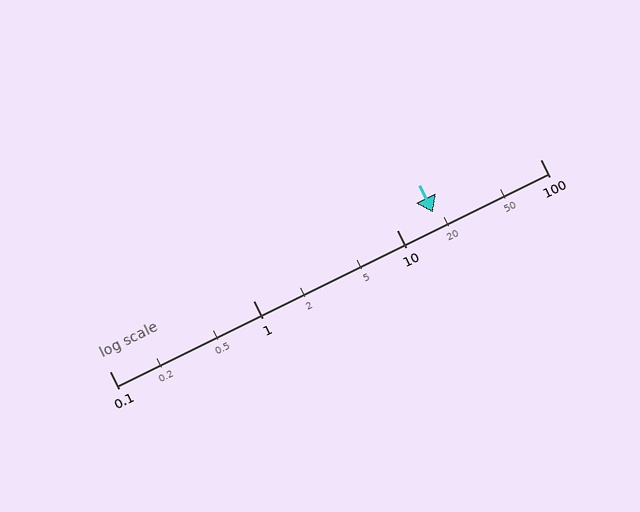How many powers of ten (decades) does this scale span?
The scale spans 3 decades, from 0.1 to 100.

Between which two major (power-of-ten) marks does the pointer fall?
The pointer is between 10 and 100.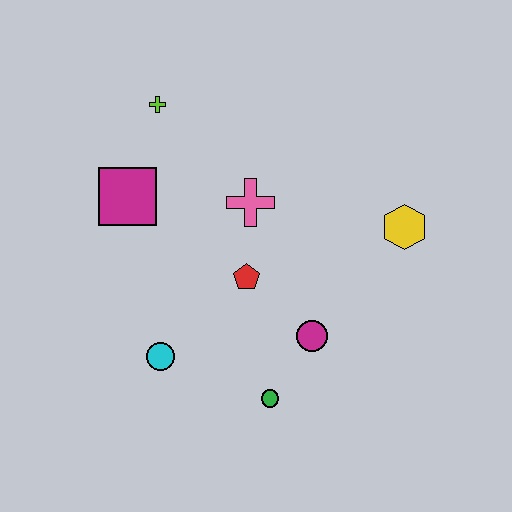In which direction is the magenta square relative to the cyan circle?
The magenta square is above the cyan circle.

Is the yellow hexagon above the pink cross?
No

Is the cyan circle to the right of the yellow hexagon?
No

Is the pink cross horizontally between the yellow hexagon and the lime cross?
Yes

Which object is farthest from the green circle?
The lime cross is farthest from the green circle.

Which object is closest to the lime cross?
The magenta square is closest to the lime cross.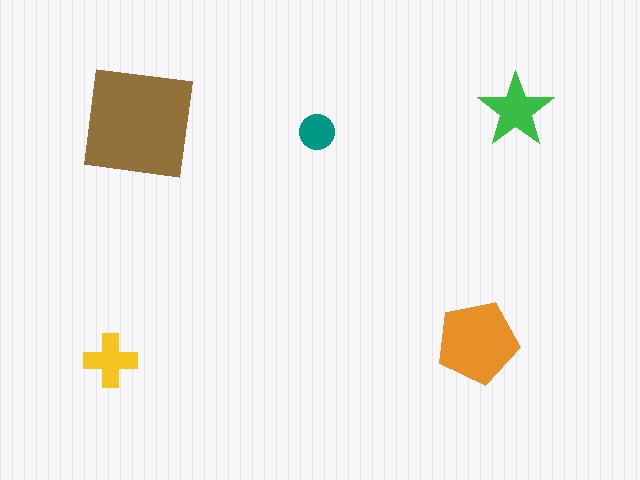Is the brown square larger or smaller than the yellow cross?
Larger.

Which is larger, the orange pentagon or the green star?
The orange pentagon.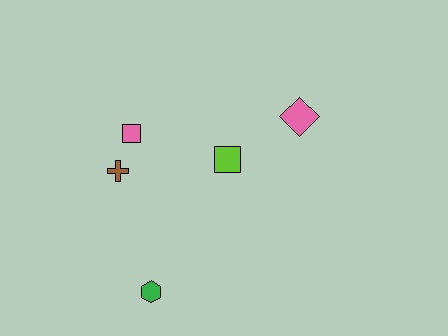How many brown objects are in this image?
There is 1 brown object.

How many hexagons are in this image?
There is 1 hexagon.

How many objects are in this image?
There are 5 objects.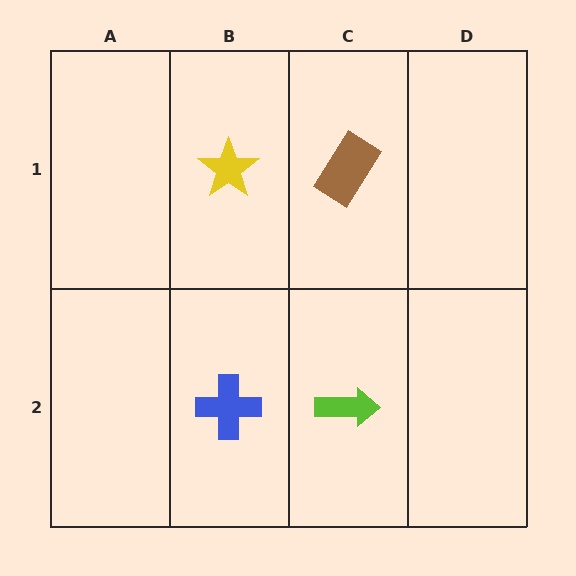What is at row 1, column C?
A brown rectangle.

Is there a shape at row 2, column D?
No, that cell is empty.